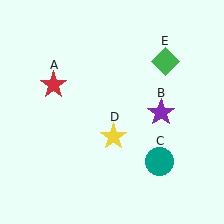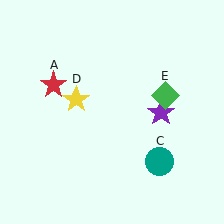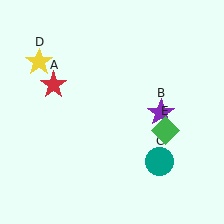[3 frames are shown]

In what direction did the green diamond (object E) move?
The green diamond (object E) moved down.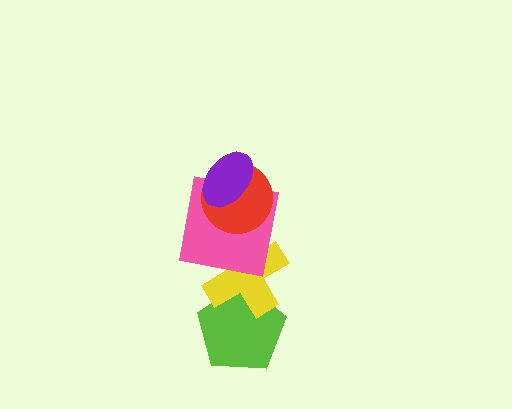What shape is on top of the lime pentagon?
The yellow cross is on top of the lime pentagon.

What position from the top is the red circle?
The red circle is 2nd from the top.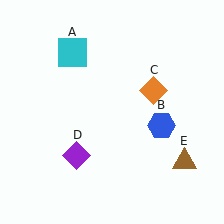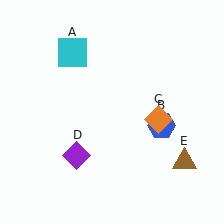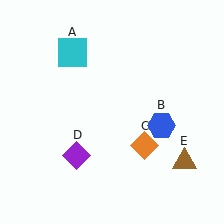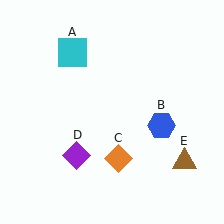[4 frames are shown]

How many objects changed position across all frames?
1 object changed position: orange diamond (object C).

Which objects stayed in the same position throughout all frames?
Cyan square (object A) and blue hexagon (object B) and purple diamond (object D) and brown triangle (object E) remained stationary.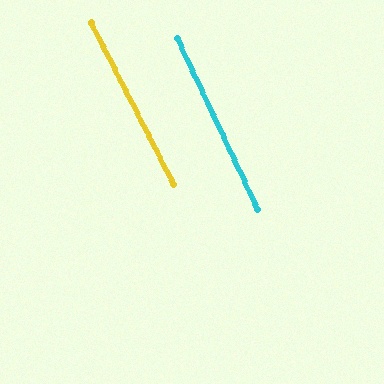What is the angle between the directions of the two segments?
Approximately 2 degrees.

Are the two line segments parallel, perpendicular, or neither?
Parallel — their directions differ by only 1.6°.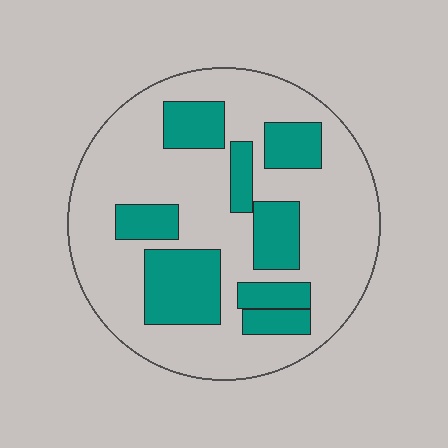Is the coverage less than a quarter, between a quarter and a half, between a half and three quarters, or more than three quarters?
Between a quarter and a half.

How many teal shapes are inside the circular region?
8.